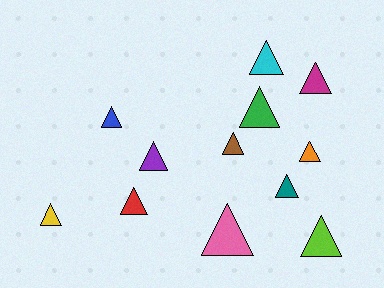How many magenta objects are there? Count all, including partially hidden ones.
There is 1 magenta object.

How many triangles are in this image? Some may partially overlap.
There are 12 triangles.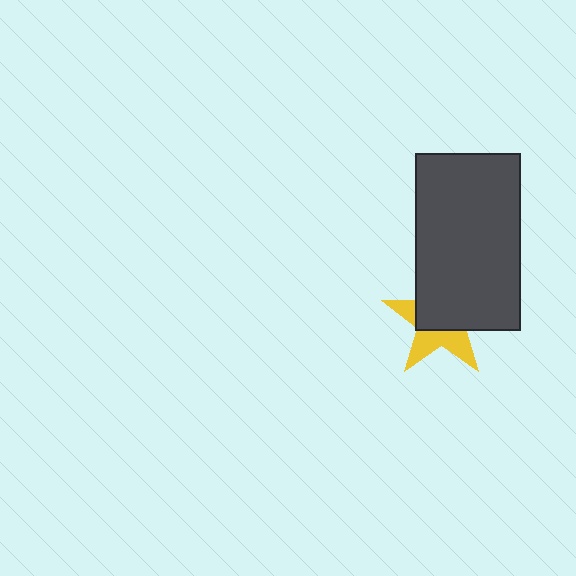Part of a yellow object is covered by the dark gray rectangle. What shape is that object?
It is a star.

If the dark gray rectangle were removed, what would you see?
You would see the complete yellow star.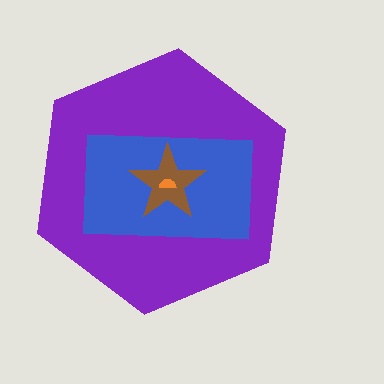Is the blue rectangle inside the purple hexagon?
Yes.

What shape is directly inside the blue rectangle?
The brown star.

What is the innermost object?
The orange semicircle.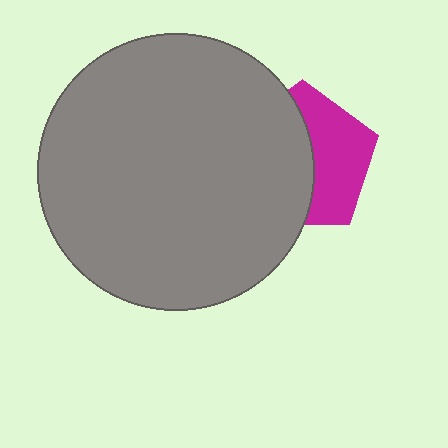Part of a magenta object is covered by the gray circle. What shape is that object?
It is a pentagon.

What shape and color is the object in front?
The object in front is a gray circle.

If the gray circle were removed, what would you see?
You would see the complete magenta pentagon.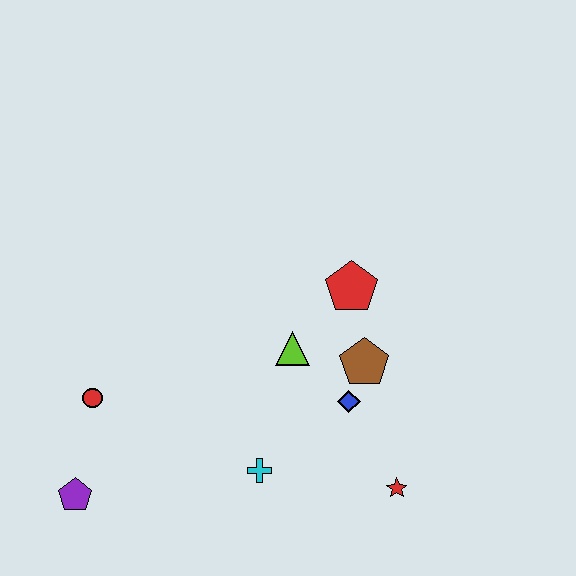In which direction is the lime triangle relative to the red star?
The lime triangle is above the red star.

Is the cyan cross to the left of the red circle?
No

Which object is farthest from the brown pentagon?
The purple pentagon is farthest from the brown pentagon.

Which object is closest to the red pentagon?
The brown pentagon is closest to the red pentagon.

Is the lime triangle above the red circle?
Yes